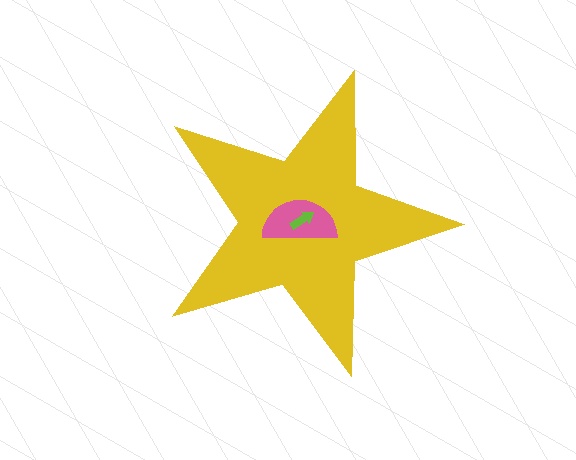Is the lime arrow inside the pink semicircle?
Yes.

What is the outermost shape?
The yellow star.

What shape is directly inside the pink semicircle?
The lime arrow.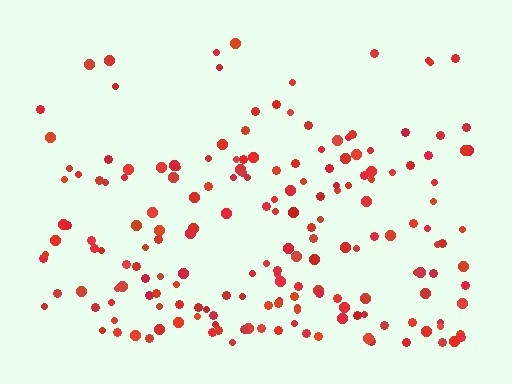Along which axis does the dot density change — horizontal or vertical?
Vertical.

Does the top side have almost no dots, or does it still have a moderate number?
Still a moderate number, just noticeably fewer than the bottom.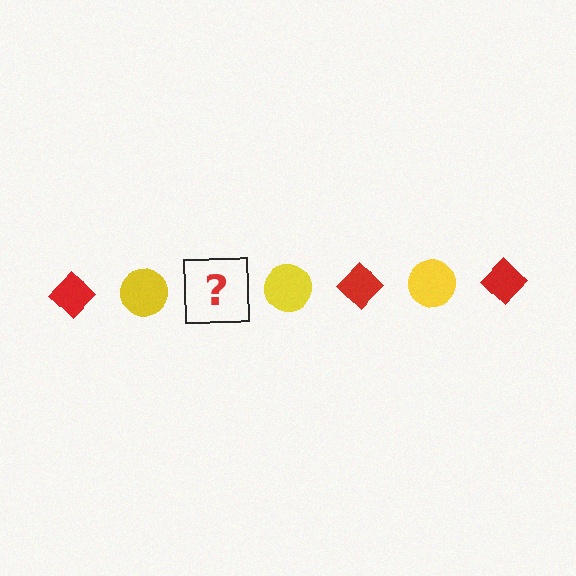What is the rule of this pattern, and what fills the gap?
The rule is that the pattern alternates between red diamond and yellow circle. The gap should be filled with a red diamond.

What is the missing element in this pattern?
The missing element is a red diamond.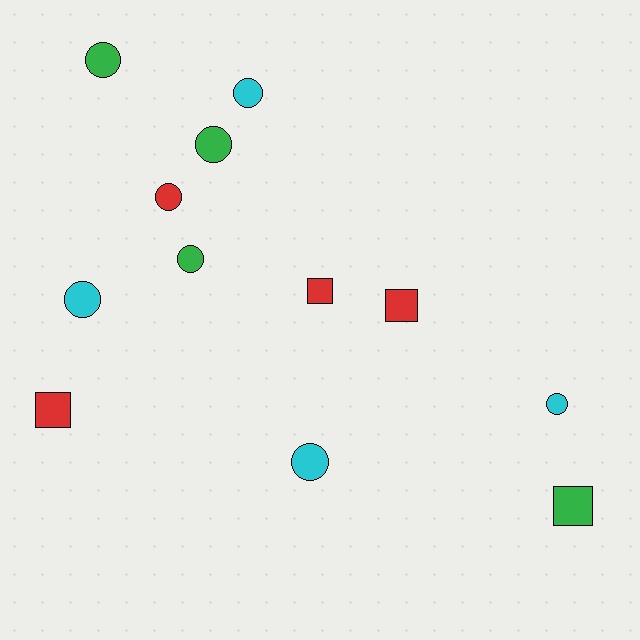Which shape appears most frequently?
Circle, with 8 objects.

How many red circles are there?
There is 1 red circle.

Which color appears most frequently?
Cyan, with 4 objects.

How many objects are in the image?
There are 12 objects.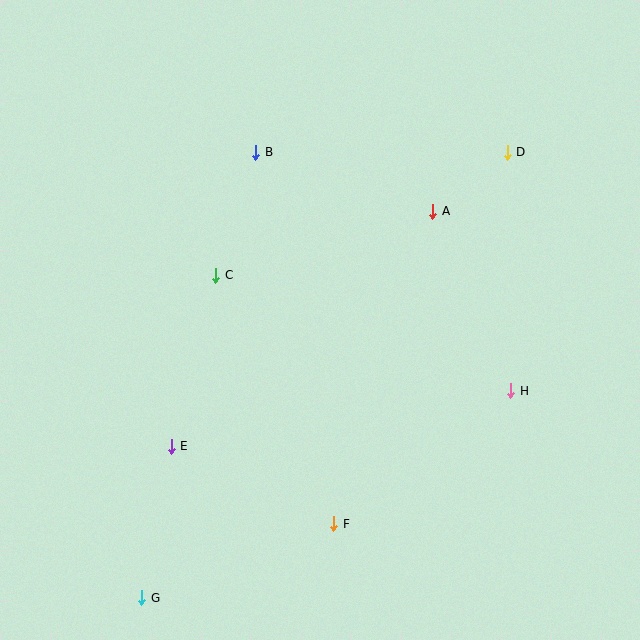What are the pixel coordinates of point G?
Point G is at (142, 598).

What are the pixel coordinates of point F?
Point F is at (334, 524).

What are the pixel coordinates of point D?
Point D is at (507, 153).